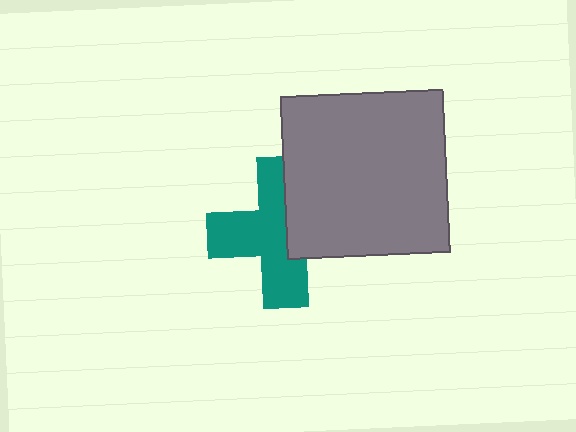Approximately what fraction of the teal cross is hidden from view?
Roughly 38% of the teal cross is hidden behind the gray square.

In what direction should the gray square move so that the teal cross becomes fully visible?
The gray square should move right. That is the shortest direction to clear the overlap and leave the teal cross fully visible.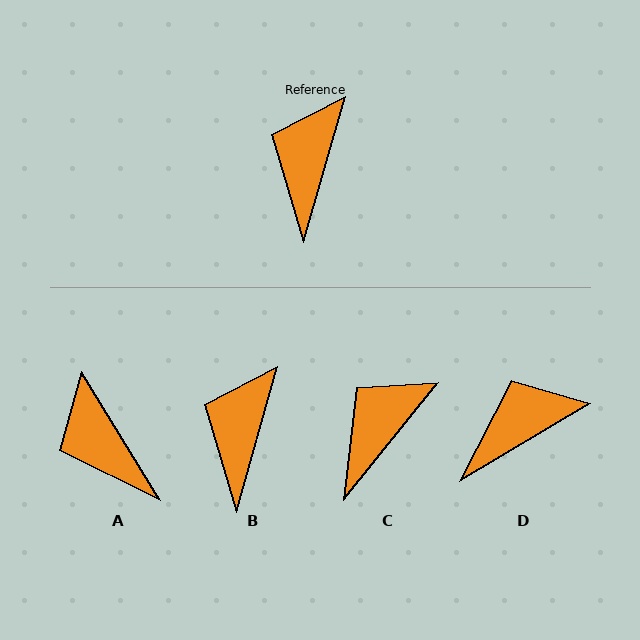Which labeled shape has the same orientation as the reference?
B.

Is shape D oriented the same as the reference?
No, it is off by about 43 degrees.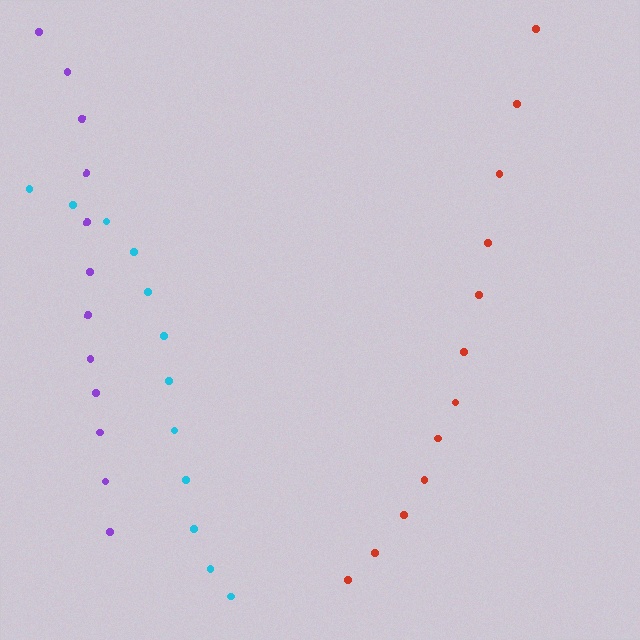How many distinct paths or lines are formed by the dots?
There are 3 distinct paths.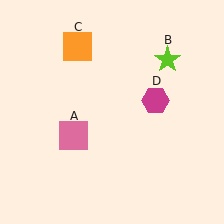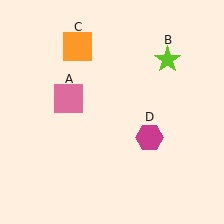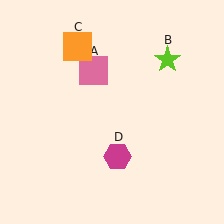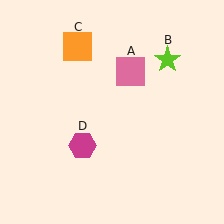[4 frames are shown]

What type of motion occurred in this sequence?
The pink square (object A), magenta hexagon (object D) rotated clockwise around the center of the scene.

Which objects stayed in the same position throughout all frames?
Lime star (object B) and orange square (object C) remained stationary.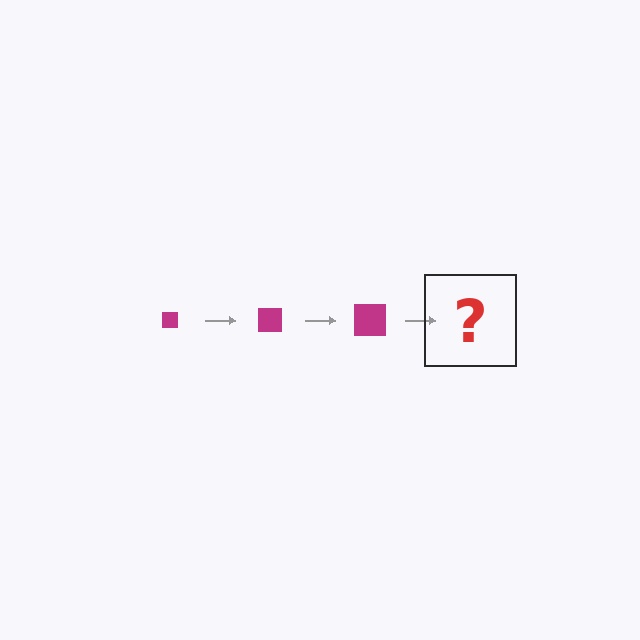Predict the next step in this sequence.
The next step is a magenta square, larger than the previous one.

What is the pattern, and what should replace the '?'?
The pattern is that the square gets progressively larger each step. The '?' should be a magenta square, larger than the previous one.